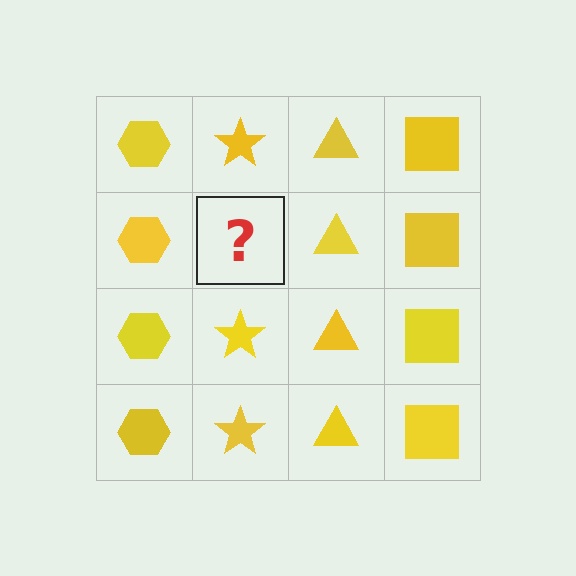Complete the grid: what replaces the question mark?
The question mark should be replaced with a yellow star.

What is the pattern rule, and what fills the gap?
The rule is that each column has a consistent shape. The gap should be filled with a yellow star.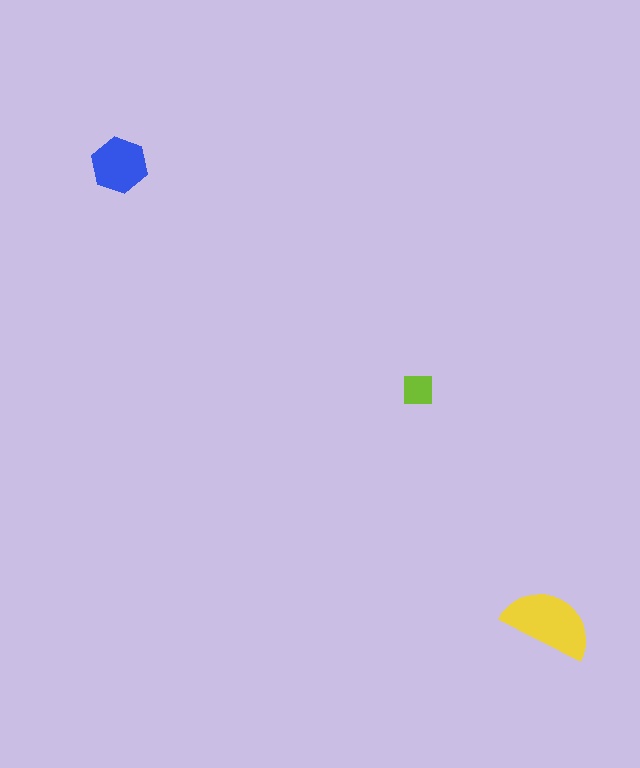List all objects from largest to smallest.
The yellow semicircle, the blue hexagon, the lime square.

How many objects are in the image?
There are 3 objects in the image.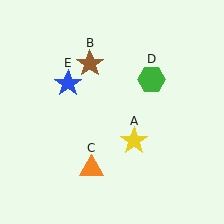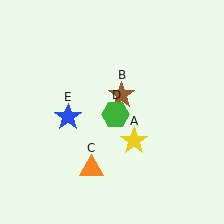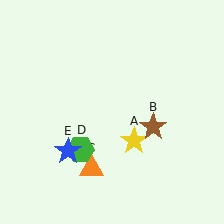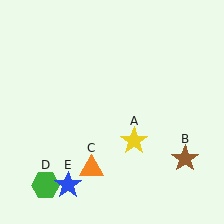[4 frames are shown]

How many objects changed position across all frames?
3 objects changed position: brown star (object B), green hexagon (object D), blue star (object E).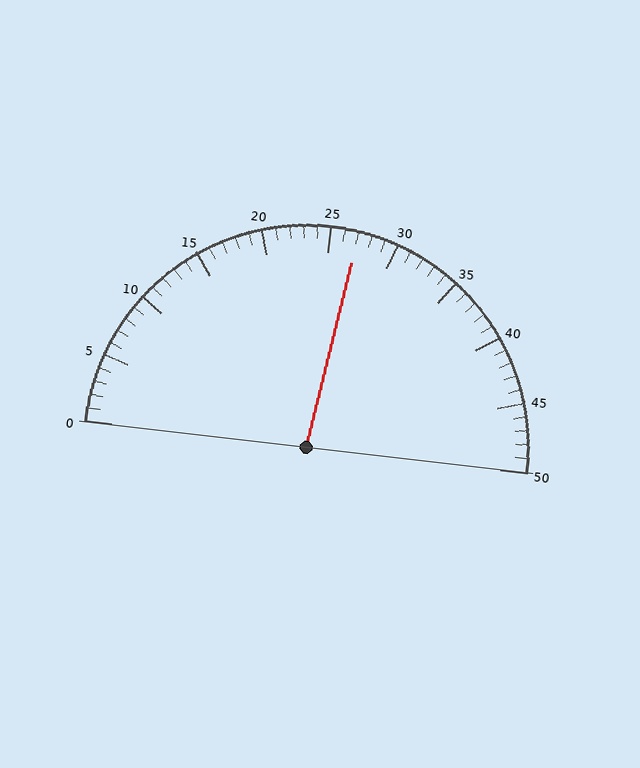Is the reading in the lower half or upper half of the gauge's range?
The reading is in the upper half of the range (0 to 50).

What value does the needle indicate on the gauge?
The needle indicates approximately 27.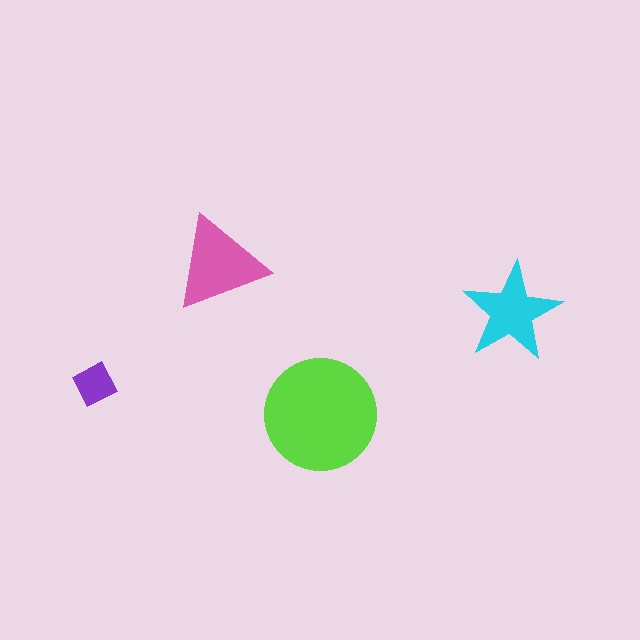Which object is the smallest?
The purple diamond.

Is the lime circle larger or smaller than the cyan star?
Larger.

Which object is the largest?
The lime circle.